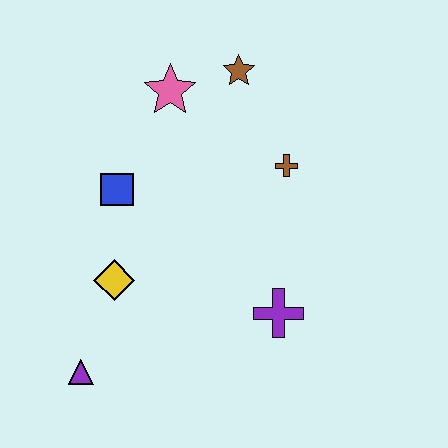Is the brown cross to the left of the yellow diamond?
No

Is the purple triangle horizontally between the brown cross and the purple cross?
No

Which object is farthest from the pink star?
The purple triangle is farthest from the pink star.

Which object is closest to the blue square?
The yellow diamond is closest to the blue square.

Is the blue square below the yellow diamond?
No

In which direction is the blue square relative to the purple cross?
The blue square is to the left of the purple cross.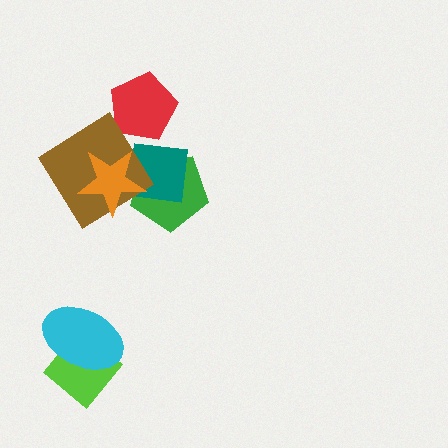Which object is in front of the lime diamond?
The cyan ellipse is in front of the lime diamond.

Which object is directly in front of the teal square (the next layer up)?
The brown diamond is directly in front of the teal square.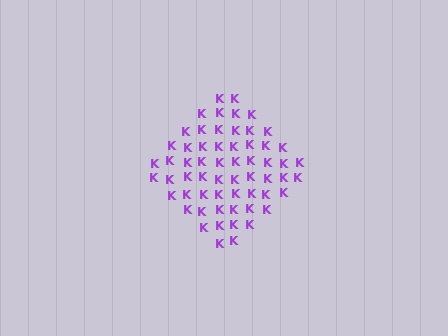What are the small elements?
The small elements are letter K's.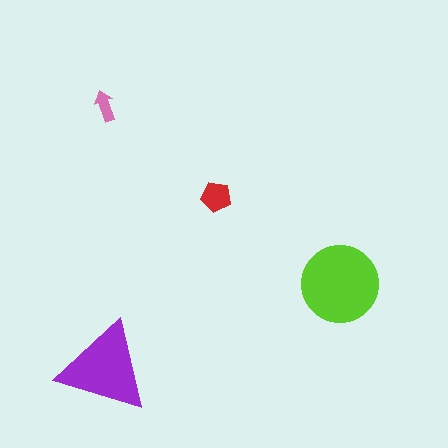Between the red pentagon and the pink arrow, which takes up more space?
The red pentagon.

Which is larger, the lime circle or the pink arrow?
The lime circle.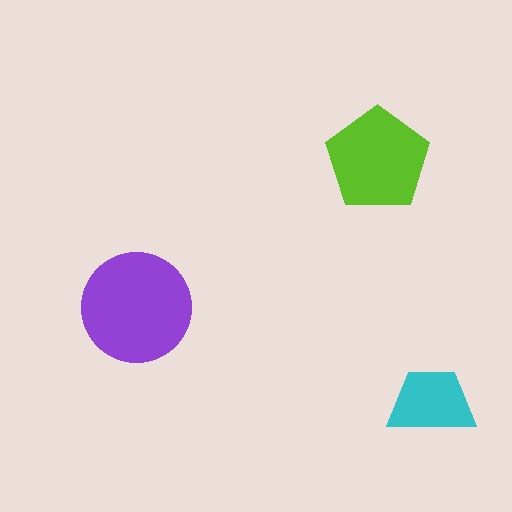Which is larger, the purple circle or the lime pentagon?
The purple circle.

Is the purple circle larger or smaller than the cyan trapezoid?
Larger.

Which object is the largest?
The purple circle.